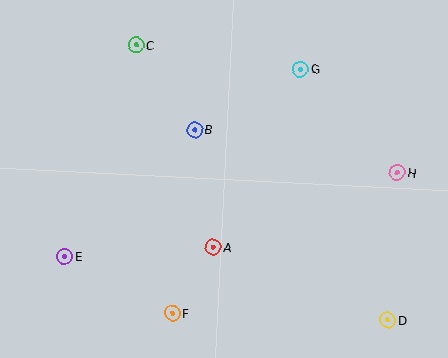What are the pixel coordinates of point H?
Point H is at (397, 172).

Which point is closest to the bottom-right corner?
Point D is closest to the bottom-right corner.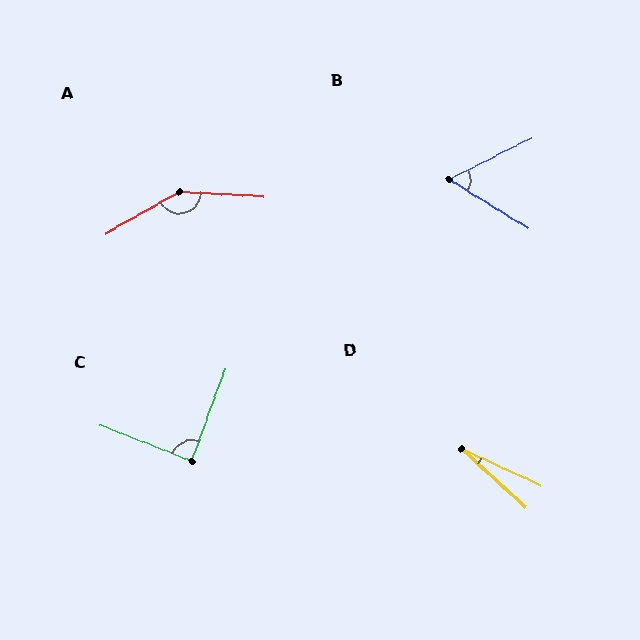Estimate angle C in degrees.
Approximately 89 degrees.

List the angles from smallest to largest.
D (17°), B (58°), C (89°), A (147°).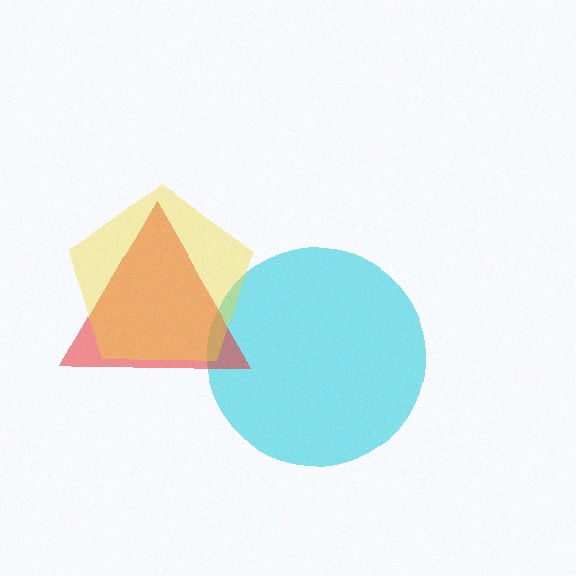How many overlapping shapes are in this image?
There are 3 overlapping shapes in the image.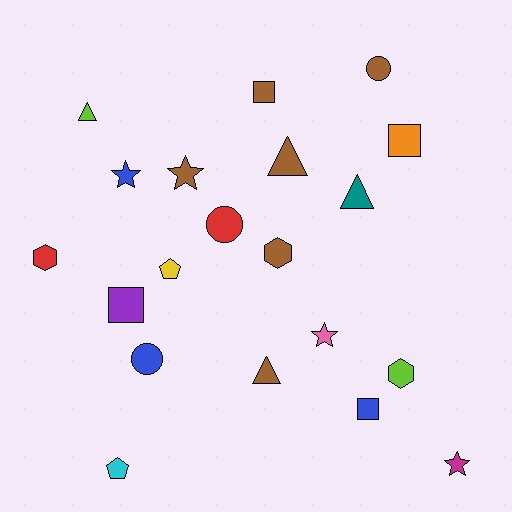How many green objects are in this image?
There are no green objects.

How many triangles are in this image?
There are 4 triangles.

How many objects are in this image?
There are 20 objects.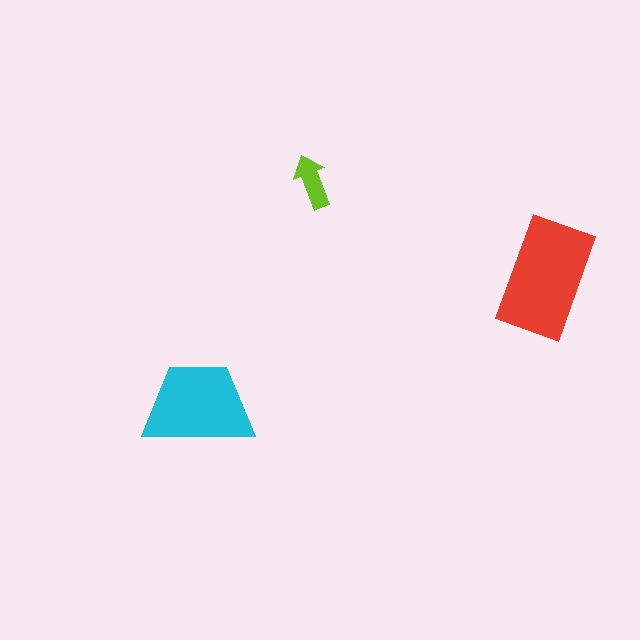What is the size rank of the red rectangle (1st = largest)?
1st.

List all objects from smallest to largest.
The lime arrow, the cyan trapezoid, the red rectangle.